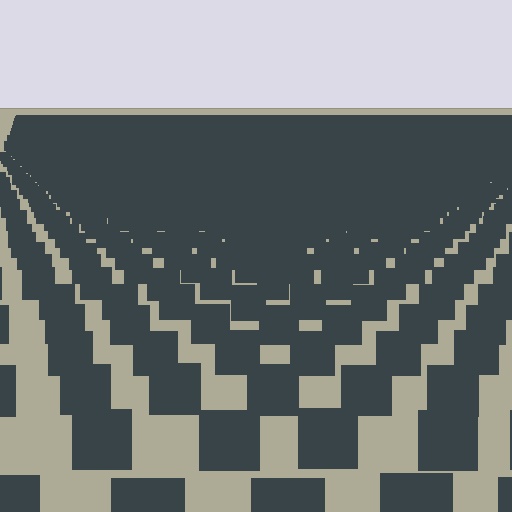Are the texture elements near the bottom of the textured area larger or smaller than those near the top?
Larger. Near the bottom, elements are closer to the viewer and appear at a bigger on-screen size.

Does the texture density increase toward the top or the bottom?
Density increases toward the top.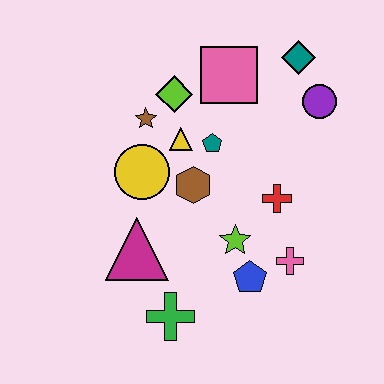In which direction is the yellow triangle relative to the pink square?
The yellow triangle is below the pink square.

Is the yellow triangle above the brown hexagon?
Yes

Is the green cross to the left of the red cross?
Yes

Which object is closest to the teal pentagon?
The yellow triangle is closest to the teal pentagon.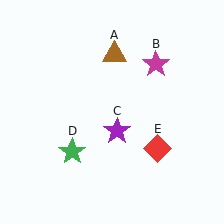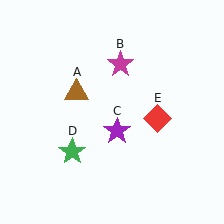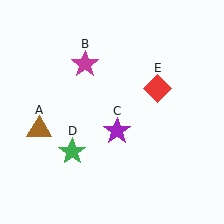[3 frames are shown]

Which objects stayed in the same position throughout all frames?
Purple star (object C) and green star (object D) remained stationary.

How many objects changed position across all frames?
3 objects changed position: brown triangle (object A), magenta star (object B), red diamond (object E).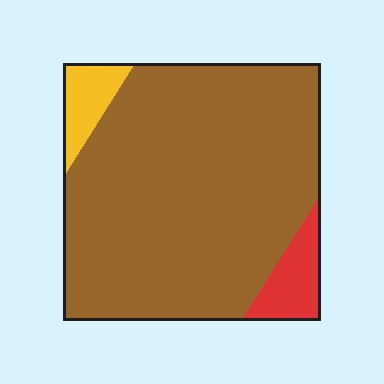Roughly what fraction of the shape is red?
Red takes up about one tenth (1/10) of the shape.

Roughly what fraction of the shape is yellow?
Yellow takes up about one tenth (1/10) of the shape.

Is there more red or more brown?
Brown.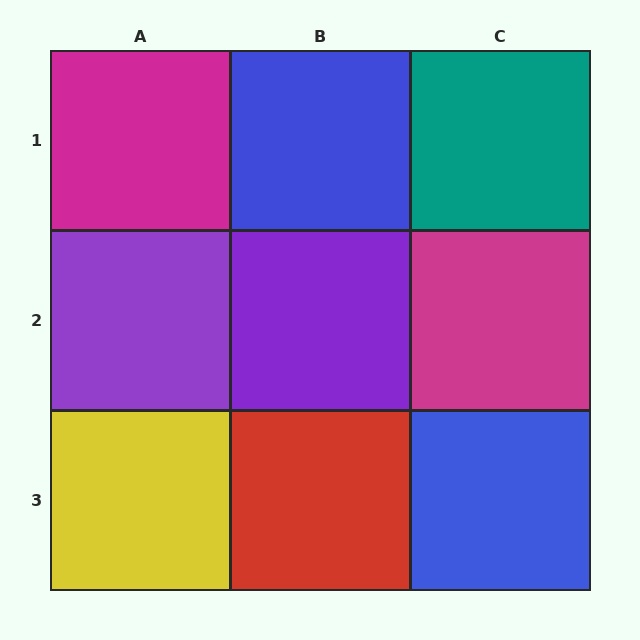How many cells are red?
1 cell is red.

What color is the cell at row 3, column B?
Red.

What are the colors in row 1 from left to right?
Magenta, blue, teal.